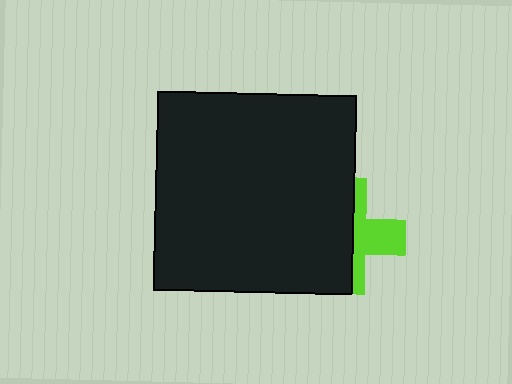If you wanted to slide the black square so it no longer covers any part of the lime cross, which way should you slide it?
Slide it left — that is the most direct way to separate the two shapes.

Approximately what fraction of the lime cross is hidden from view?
Roughly 60% of the lime cross is hidden behind the black square.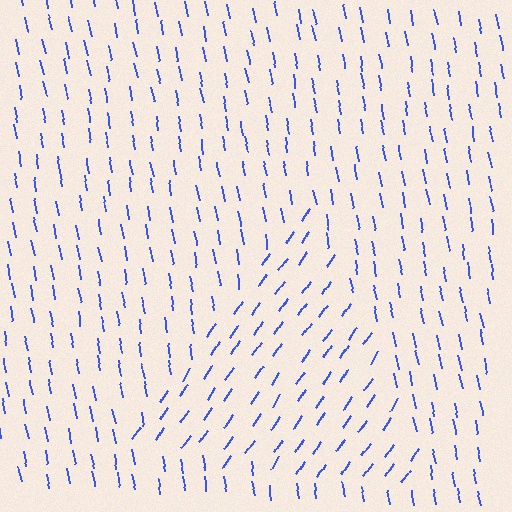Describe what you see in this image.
The image is filled with small blue line segments. A triangle region in the image has lines oriented differently from the surrounding lines, creating a visible texture boundary.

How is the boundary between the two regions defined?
The boundary is defined purely by a change in line orientation (approximately 45 degrees difference). All lines are the same color and thickness.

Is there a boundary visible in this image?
Yes, there is a texture boundary formed by a change in line orientation.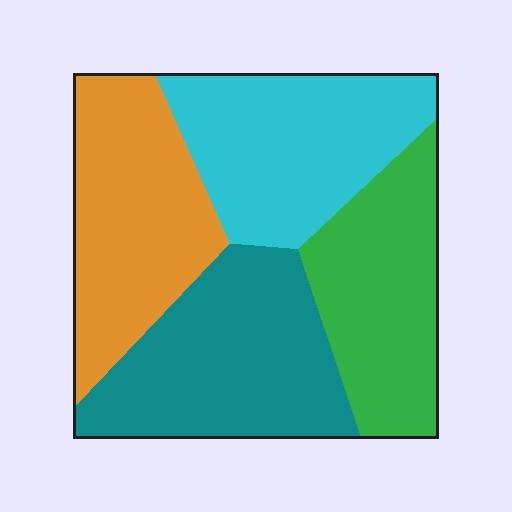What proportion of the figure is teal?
Teal takes up about one quarter (1/4) of the figure.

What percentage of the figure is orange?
Orange takes up about one quarter (1/4) of the figure.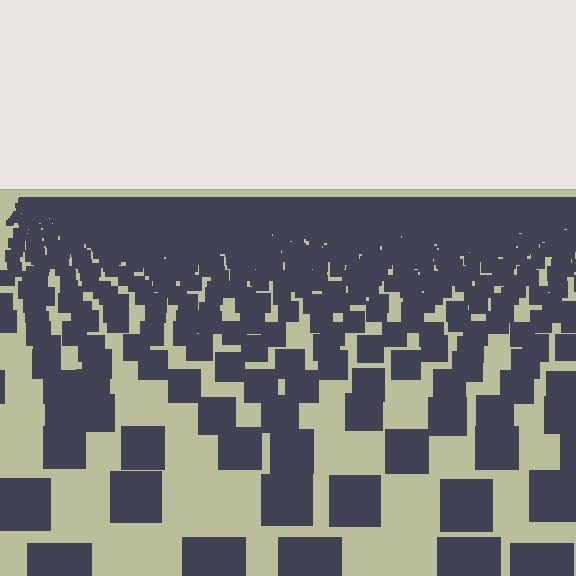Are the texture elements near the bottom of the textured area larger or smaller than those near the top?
Larger. Near the bottom, elements are closer to the viewer and appear at a bigger on-screen size.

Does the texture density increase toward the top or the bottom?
Density increases toward the top.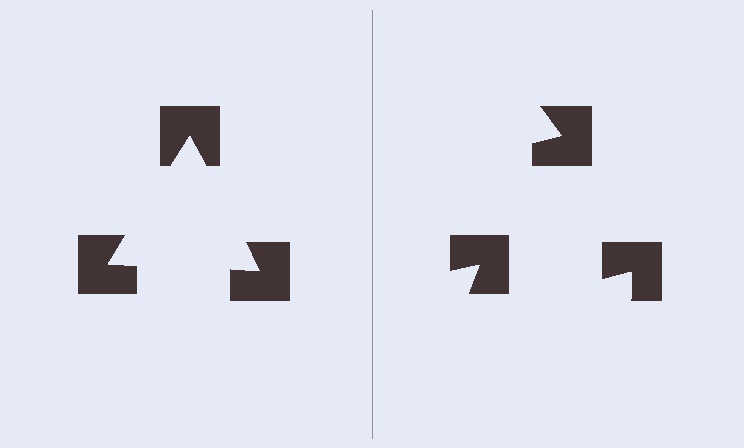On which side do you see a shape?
An illusory triangle appears on the left side. On the right side the wedge cuts are rotated, so no coherent shape forms.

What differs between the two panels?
The notched squares are positioned identically on both sides; only the wedge orientations differ. On the left they align to a triangle; on the right they are misaligned.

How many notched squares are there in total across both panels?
6 — 3 on each side.